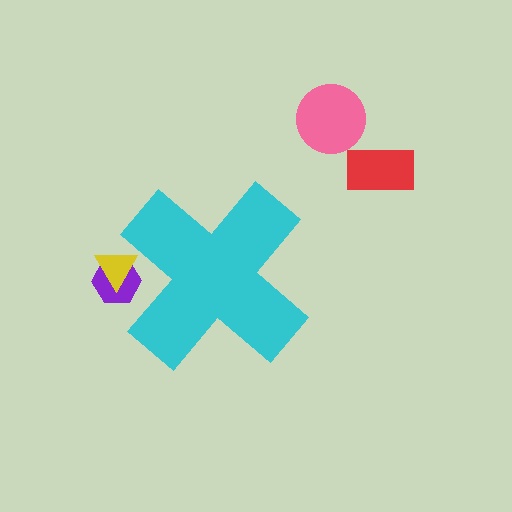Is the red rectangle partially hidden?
No, the red rectangle is fully visible.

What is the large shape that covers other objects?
A cyan cross.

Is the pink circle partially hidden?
No, the pink circle is fully visible.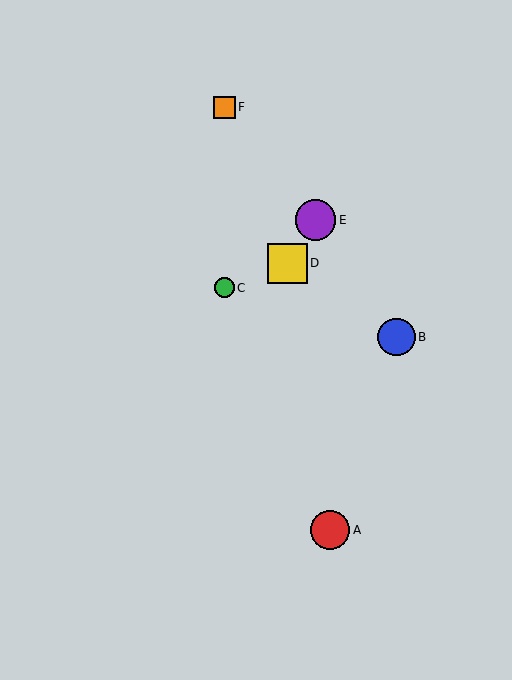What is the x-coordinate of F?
Object F is at x≈224.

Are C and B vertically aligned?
No, C is at x≈224 and B is at x≈397.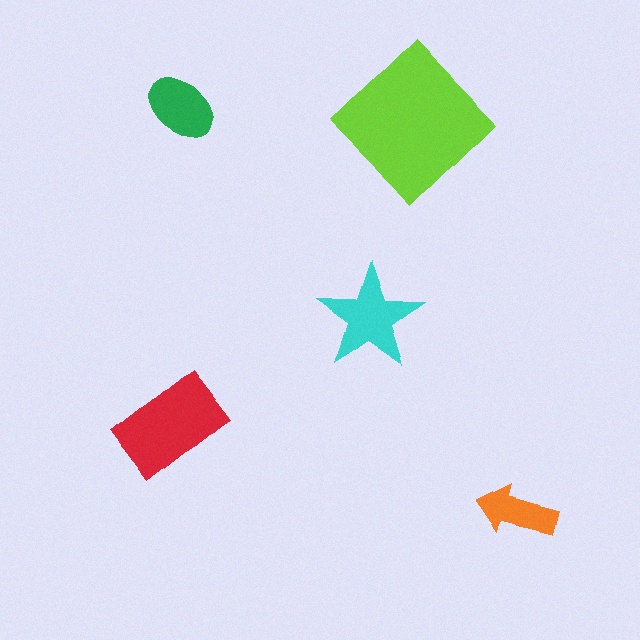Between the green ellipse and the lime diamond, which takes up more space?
The lime diamond.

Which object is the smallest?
The orange arrow.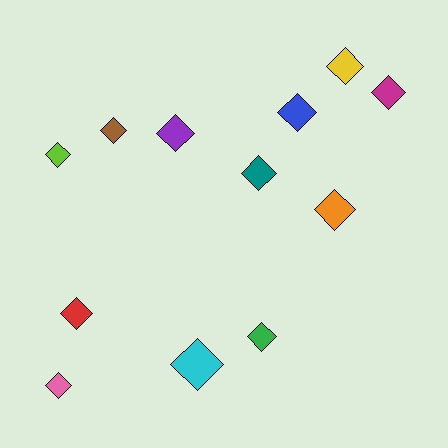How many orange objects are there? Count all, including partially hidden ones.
There is 1 orange object.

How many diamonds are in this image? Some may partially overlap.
There are 12 diamonds.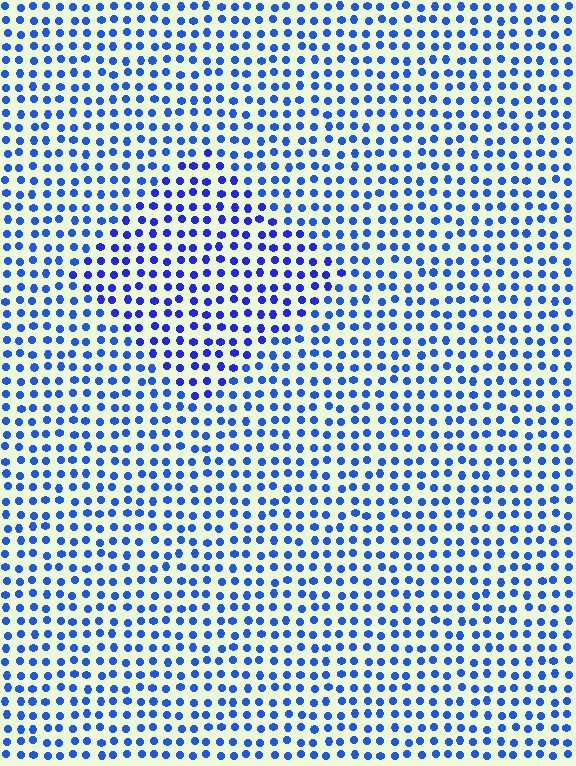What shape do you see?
I see a diamond.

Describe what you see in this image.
The image is filled with small blue elements in a uniform arrangement. A diamond-shaped region is visible where the elements are tinted to a slightly different hue, forming a subtle color boundary.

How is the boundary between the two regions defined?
The boundary is defined purely by a slight shift in hue (about 16 degrees). Spacing, size, and orientation are identical on both sides.